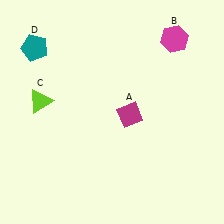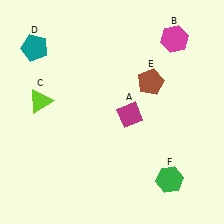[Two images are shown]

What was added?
A brown pentagon (E), a green hexagon (F) were added in Image 2.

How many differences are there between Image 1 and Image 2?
There are 2 differences between the two images.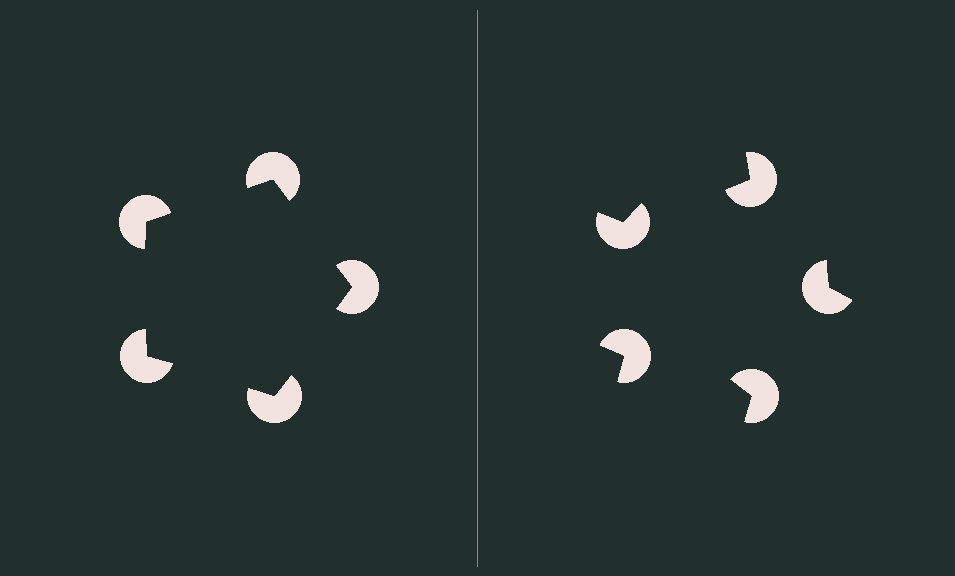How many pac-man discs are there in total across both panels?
10 — 5 on each side.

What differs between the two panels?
The pac-man discs are positioned identically on both sides; only the wedge orientations differ. On the left they align to a pentagon; on the right they are misaligned.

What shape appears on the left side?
An illusory pentagon.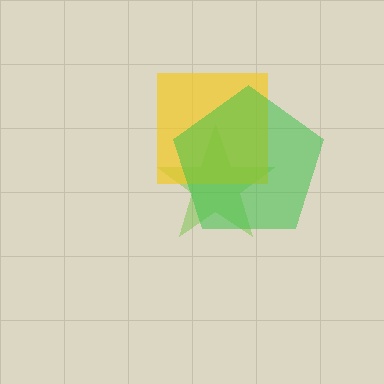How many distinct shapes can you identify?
There are 3 distinct shapes: a lime star, a yellow square, a green pentagon.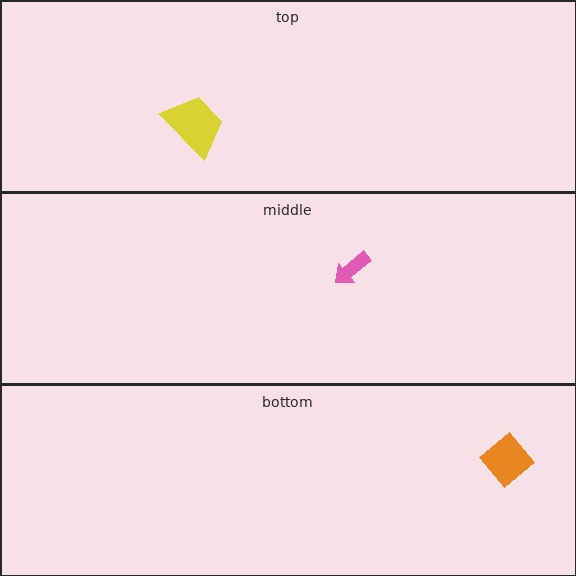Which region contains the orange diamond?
The bottom region.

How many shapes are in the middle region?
1.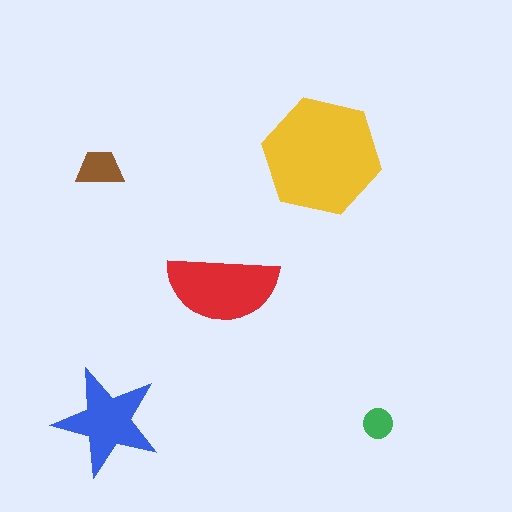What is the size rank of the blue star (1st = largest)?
3rd.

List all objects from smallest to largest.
The green circle, the brown trapezoid, the blue star, the red semicircle, the yellow hexagon.